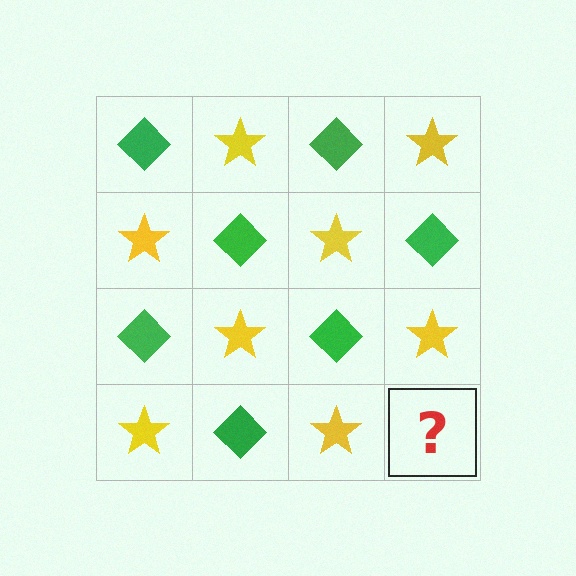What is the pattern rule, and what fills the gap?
The rule is that it alternates green diamond and yellow star in a checkerboard pattern. The gap should be filled with a green diamond.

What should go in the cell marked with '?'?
The missing cell should contain a green diamond.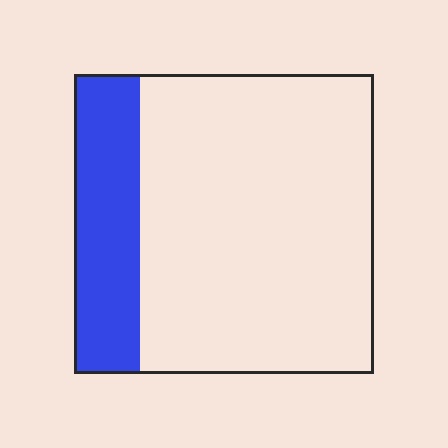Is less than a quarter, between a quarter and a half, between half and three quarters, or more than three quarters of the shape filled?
Less than a quarter.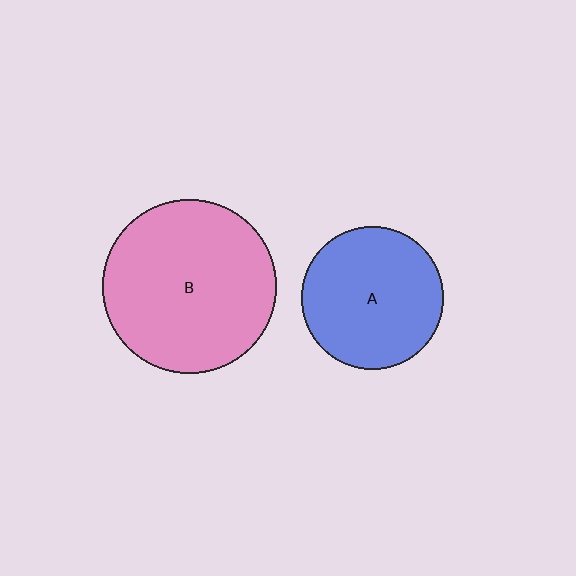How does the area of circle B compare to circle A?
Approximately 1.5 times.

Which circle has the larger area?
Circle B (pink).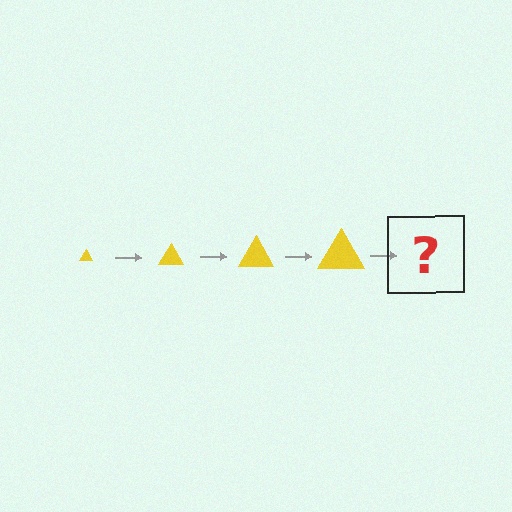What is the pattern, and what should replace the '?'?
The pattern is that the triangle gets progressively larger each step. The '?' should be a yellow triangle, larger than the previous one.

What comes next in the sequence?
The next element should be a yellow triangle, larger than the previous one.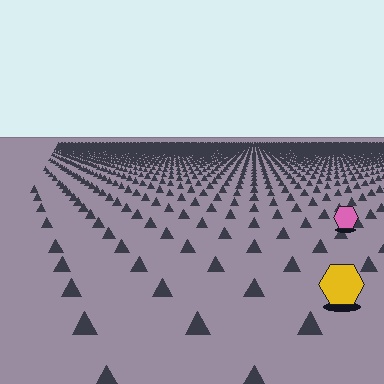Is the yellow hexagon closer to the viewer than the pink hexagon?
Yes. The yellow hexagon is closer — you can tell from the texture gradient: the ground texture is coarser near it.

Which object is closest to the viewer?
The yellow hexagon is closest. The texture marks near it are larger and more spread out.